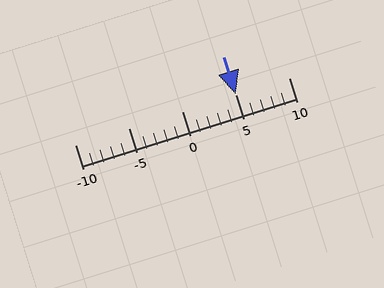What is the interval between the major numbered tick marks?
The major tick marks are spaced 5 units apart.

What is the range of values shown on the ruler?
The ruler shows values from -10 to 10.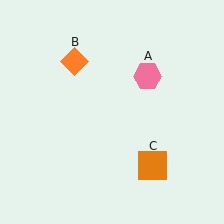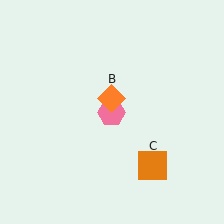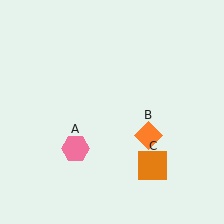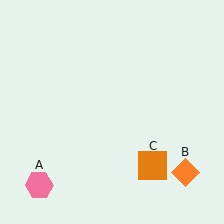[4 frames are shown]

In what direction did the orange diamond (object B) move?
The orange diamond (object B) moved down and to the right.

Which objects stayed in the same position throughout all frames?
Orange square (object C) remained stationary.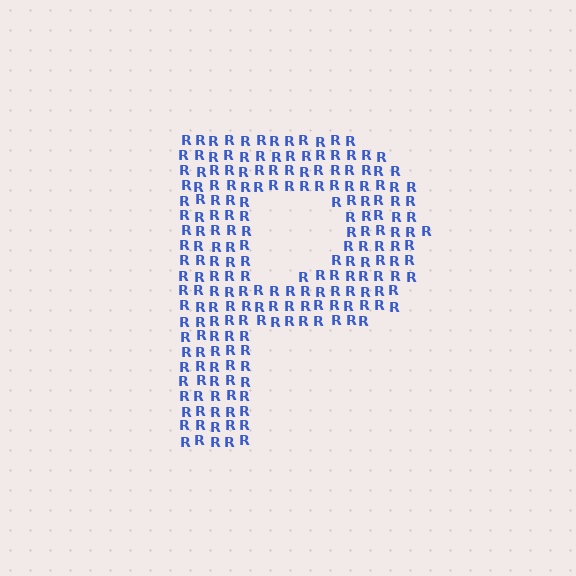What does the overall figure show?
The overall figure shows the letter P.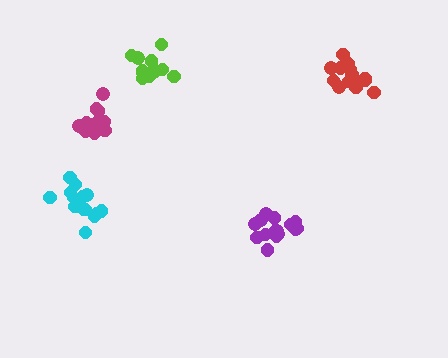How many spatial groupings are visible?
There are 5 spatial groupings.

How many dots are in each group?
Group 1: 12 dots, Group 2: 15 dots, Group 3: 14 dots, Group 4: 15 dots, Group 5: 14 dots (70 total).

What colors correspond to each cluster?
The clusters are colored: lime, cyan, magenta, purple, red.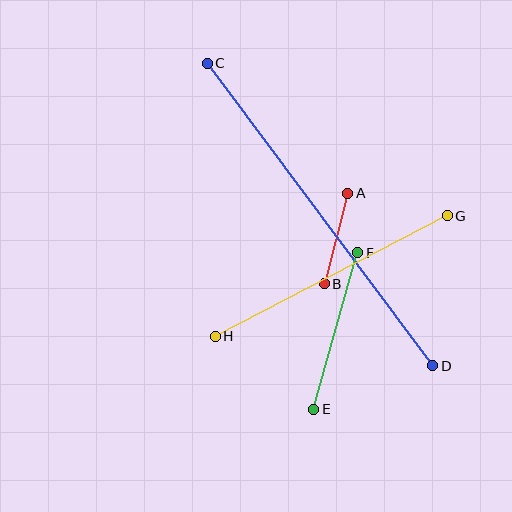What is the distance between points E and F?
The distance is approximately 163 pixels.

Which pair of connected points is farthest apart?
Points C and D are farthest apart.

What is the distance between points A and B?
The distance is approximately 93 pixels.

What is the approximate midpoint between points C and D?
The midpoint is at approximately (320, 214) pixels.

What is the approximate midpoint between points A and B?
The midpoint is at approximately (336, 239) pixels.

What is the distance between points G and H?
The distance is approximately 262 pixels.